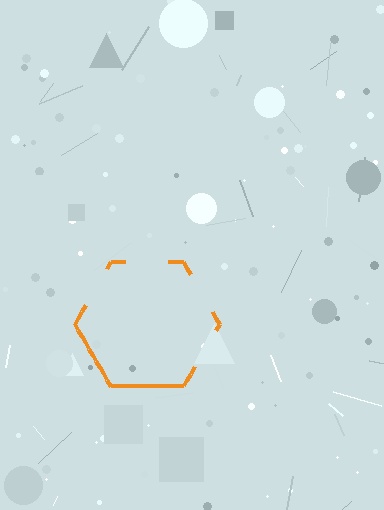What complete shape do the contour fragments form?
The contour fragments form a hexagon.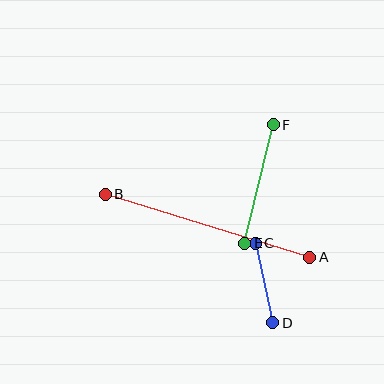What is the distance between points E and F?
The distance is approximately 122 pixels.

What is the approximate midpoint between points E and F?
The midpoint is at approximately (259, 184) pixels.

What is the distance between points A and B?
The distance is approximately 214 pixels.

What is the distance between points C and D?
The distance is approximately 81 pixels.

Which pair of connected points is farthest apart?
Points A and B are farthest apart.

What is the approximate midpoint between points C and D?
The midpoint is at approximately (264, 283) pixels.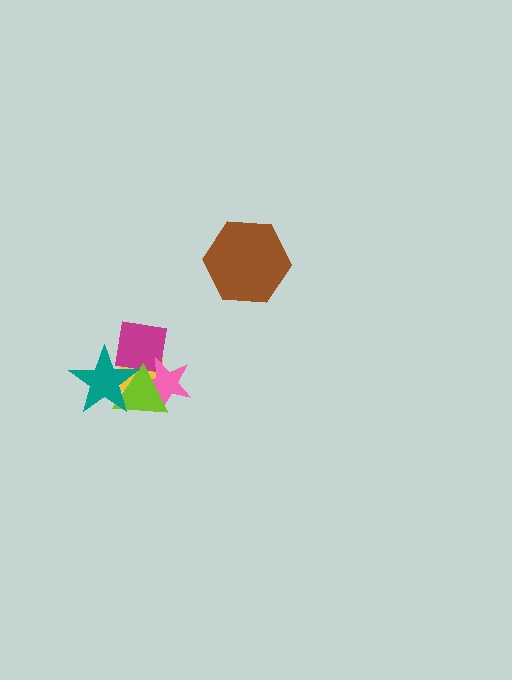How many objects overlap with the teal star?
3 objects overlap with the teal star.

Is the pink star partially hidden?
Yes, it is partially covered by another shape.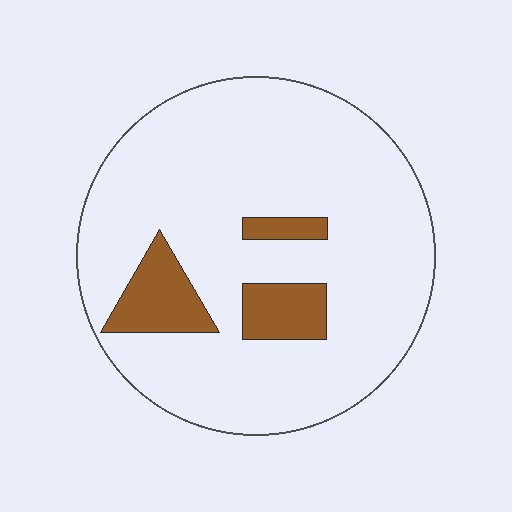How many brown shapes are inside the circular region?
3.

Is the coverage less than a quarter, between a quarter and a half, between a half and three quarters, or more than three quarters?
Less than a quarter.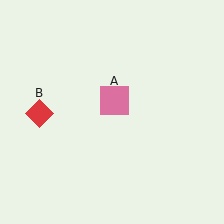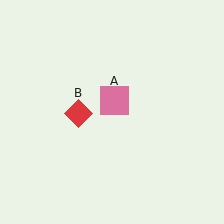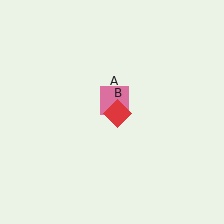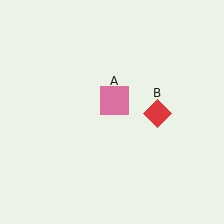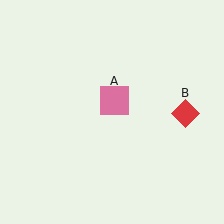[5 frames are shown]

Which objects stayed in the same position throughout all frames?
Pink square (object A) remained stationary.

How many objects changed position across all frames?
1 object changed position: red diamond (object B).